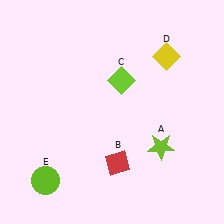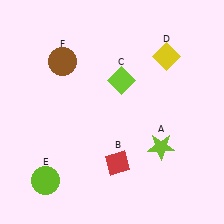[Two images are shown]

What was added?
A brown circle (F) was added in Image 2.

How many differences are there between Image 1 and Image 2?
There is 1 difference between the two images.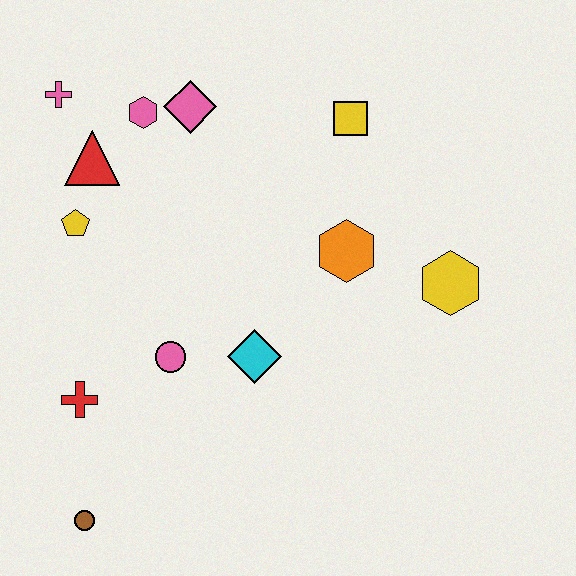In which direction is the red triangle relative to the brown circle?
The red triangle is above the brown circle.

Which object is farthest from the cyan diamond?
The pink cross is farthest from the cyan diamond.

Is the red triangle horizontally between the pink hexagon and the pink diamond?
No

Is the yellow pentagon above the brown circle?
Yes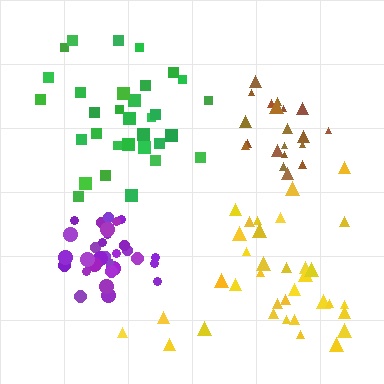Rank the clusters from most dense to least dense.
purple, brown, green, yellow.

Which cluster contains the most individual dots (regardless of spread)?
Yellow (35).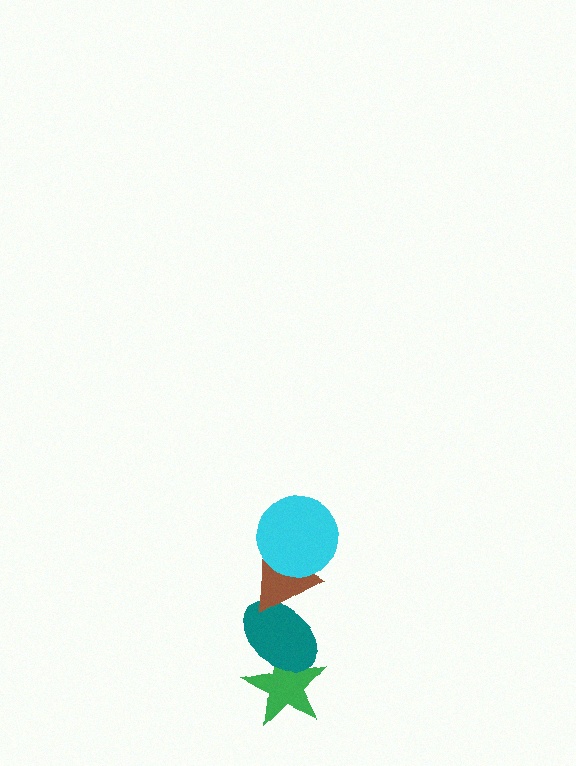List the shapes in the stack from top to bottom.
From top to bottom: the cyan circle, the brown triangle, the teal ellipse, the green star.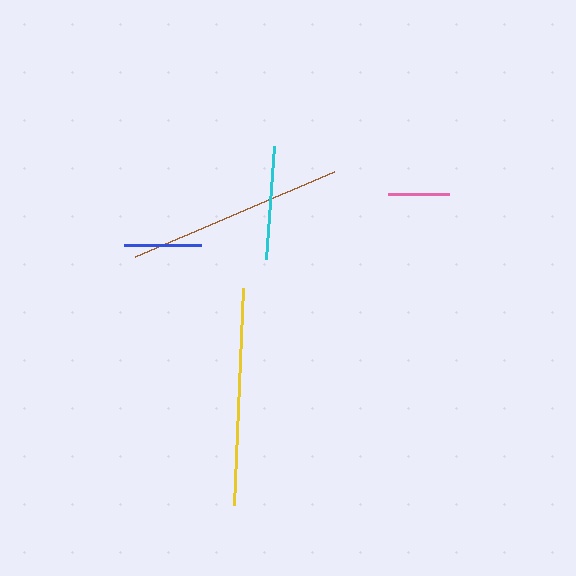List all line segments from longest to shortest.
From longest to shortest: yellow, brown, cyan, blue, pink.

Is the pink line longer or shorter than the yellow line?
The yellow line is longer than the pink line.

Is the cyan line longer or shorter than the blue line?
The cyan line is longer than the blue line.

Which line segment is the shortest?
The pink line is the shortest at approximately 61 pixels.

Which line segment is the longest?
The yellow line is the longest at approximately 218 pixels.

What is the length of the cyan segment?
The cyan segment is approximately 114 pixels long.